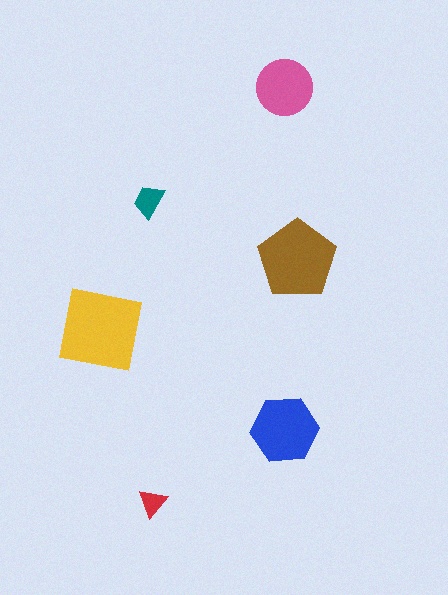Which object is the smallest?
The red triangle.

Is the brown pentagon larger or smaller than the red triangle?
Larger.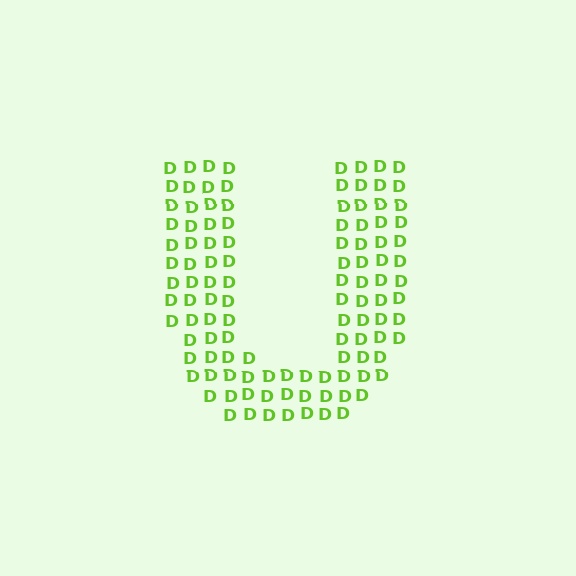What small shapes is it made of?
It is made of small letter D's.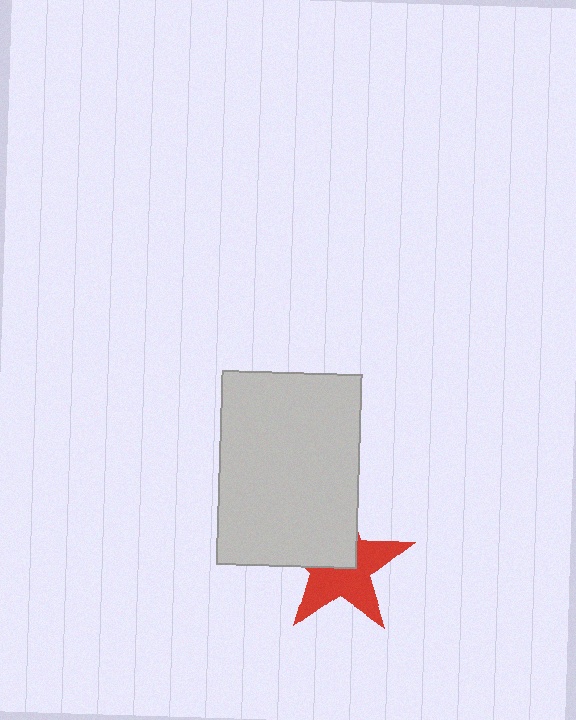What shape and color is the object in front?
The object in front is a light gray rectangle.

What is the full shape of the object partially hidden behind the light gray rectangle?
The partially hidden object is a red star.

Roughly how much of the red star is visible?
About half of it is visible (roughly 57%).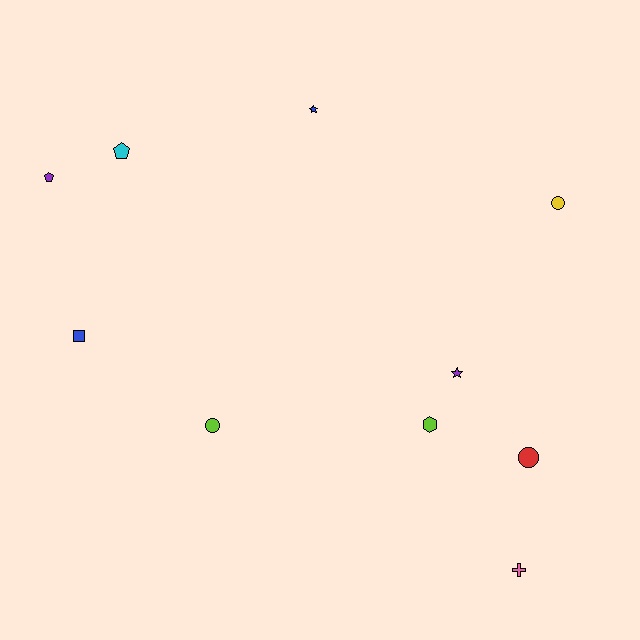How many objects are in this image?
There are 10 objects.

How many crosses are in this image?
There is 1 cross.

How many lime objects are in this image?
There are 2 lime objects.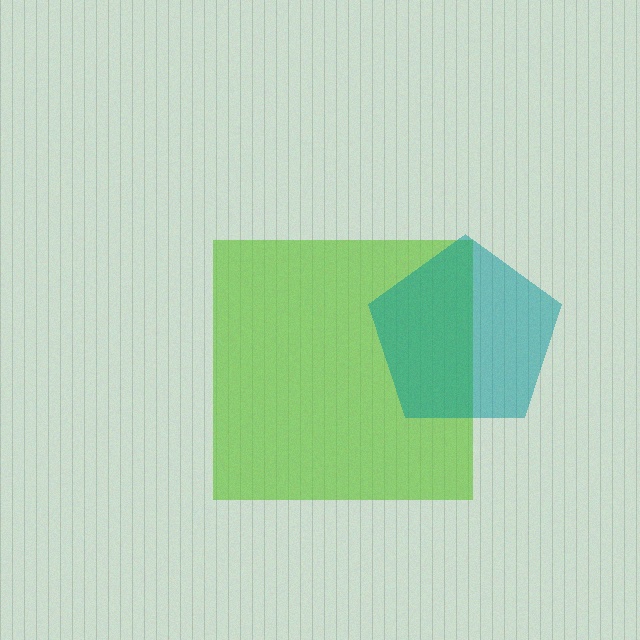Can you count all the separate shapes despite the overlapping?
Yes, there are 2 separate shapes.